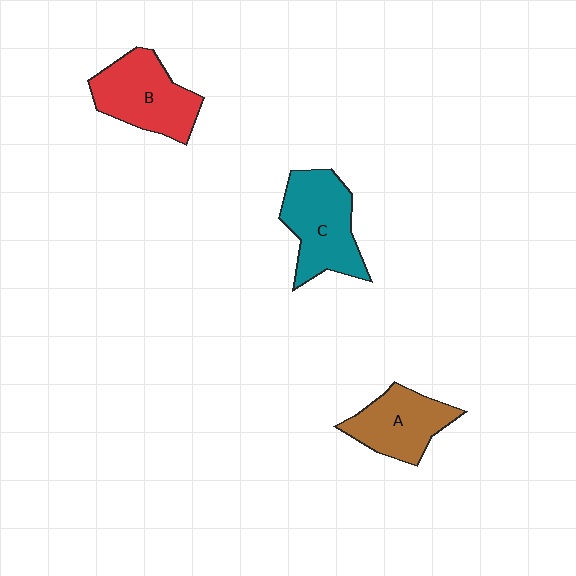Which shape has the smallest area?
Shape A (brown).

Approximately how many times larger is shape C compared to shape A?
Approximately 1.3 times.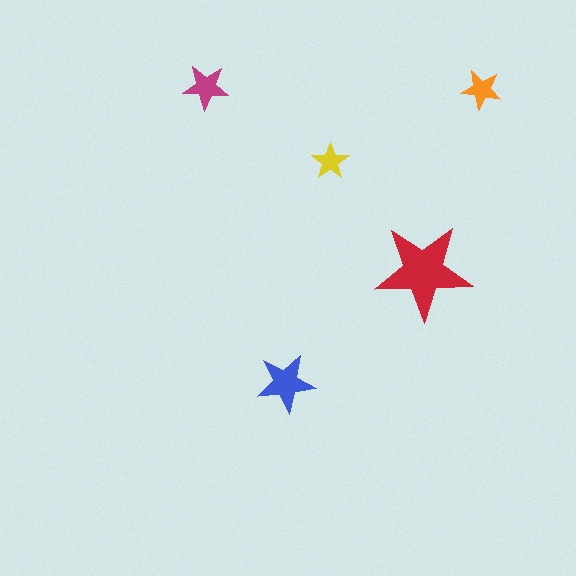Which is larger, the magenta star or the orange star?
The magenta one.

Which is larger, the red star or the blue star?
The red one.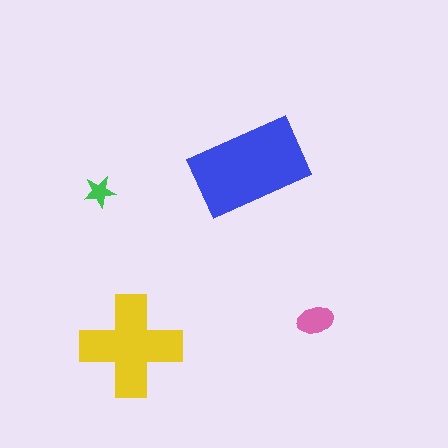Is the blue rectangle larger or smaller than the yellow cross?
Larger.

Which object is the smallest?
The green star.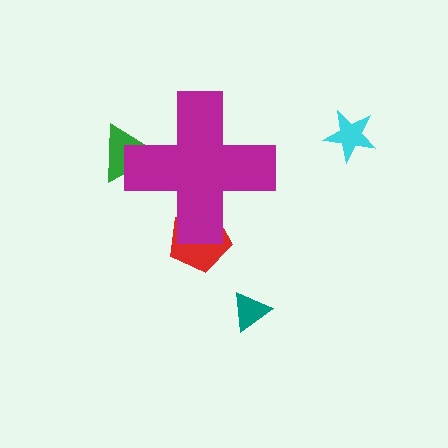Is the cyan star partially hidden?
No, the cyan star is fully visible.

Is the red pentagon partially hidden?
Yes, the red pentagon is partially hidden behind the magenta cross.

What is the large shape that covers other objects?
A magenta cross.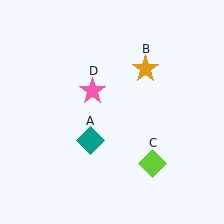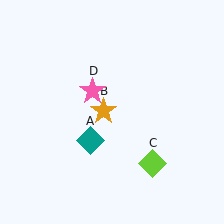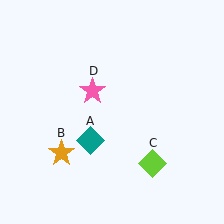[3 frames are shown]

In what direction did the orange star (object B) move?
The orange star (object B) moved down and to the left.